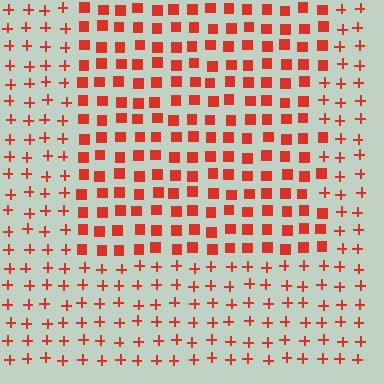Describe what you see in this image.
The image is filled with small red elements arranged in a uniform grid. A rectangle-shaped region contains squares, while the surrounding area contains plus signs. The boundary is defined purely by the change in element shape.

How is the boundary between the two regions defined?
The boundary is defined by a change in element shape: squares inside vs. plus signs outside. All elements share the same color and spacing.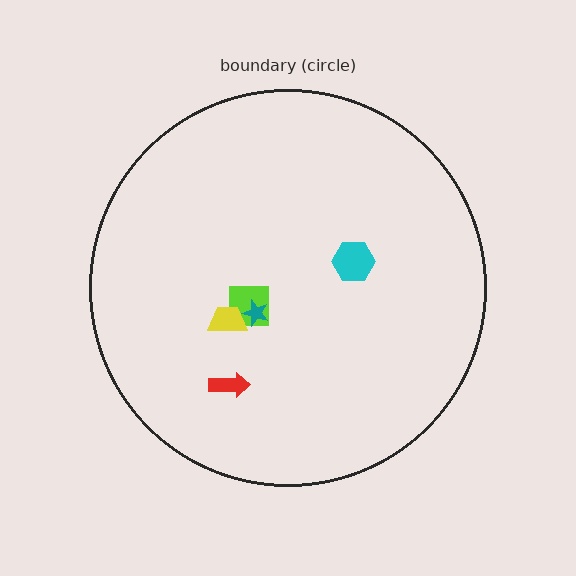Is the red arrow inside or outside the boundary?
Inside.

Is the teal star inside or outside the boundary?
Inside.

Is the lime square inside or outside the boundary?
Inside.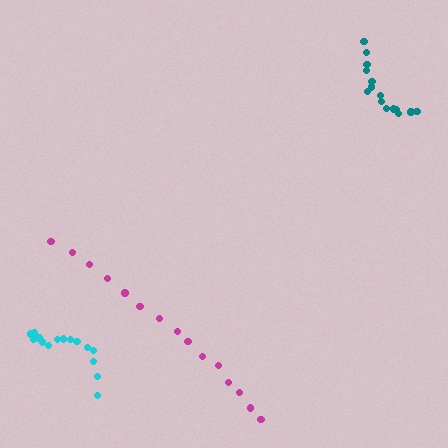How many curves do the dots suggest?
There are 3 distinct paths.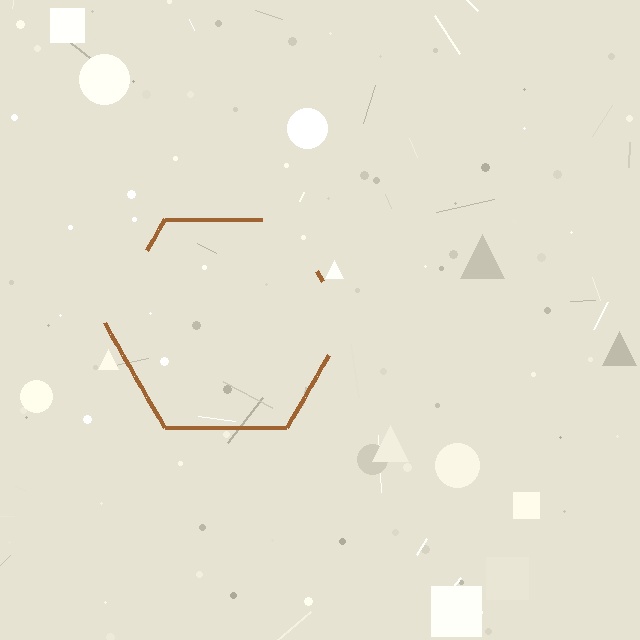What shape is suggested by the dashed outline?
The dashed outline suggests a hexagon.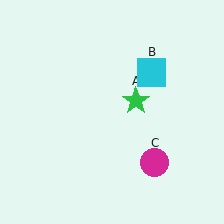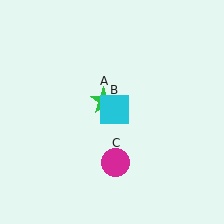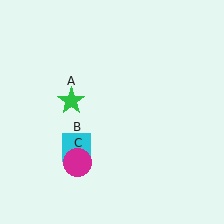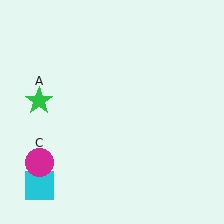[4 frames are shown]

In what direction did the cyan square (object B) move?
The cyan square (object B) moved down and to the left.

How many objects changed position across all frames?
3 objects changed position: green star (object A), cyan square (object B), magenta circle (object C).